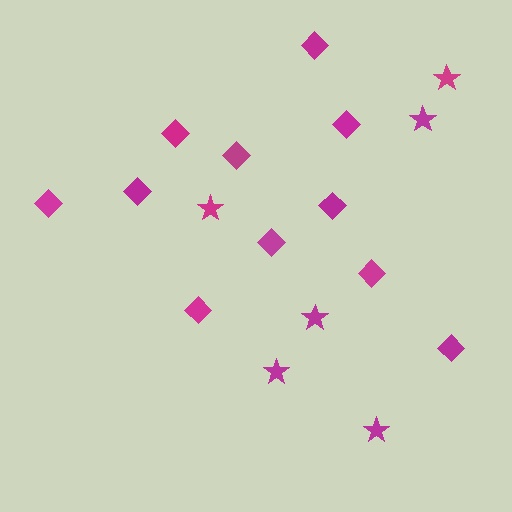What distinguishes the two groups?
There are 2 groups: one group of diamonds (11) and one group of stars (6).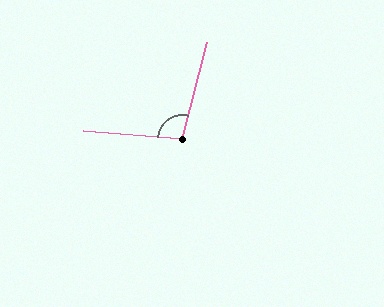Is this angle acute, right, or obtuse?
It is obtuse.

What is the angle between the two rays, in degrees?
Approximately 100 degrees.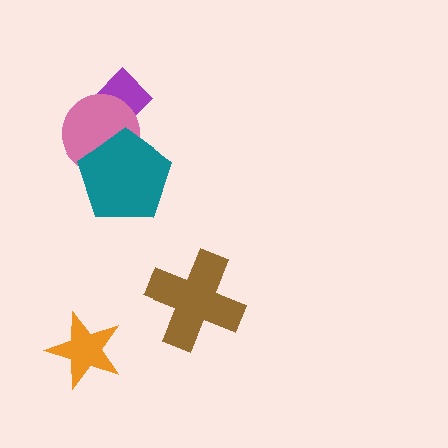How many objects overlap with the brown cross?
0 objects overlap with the brown cross.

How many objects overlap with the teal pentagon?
1 object overlaps with the teal pentagon.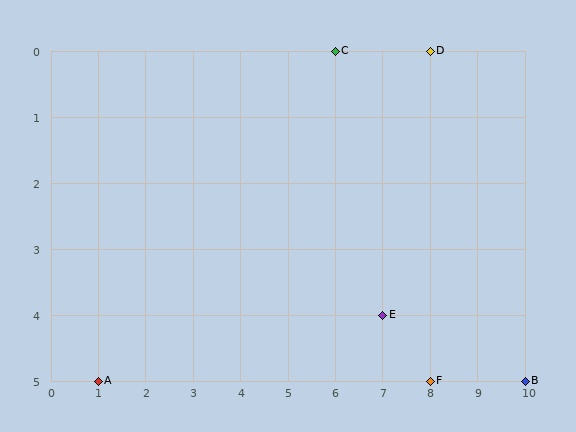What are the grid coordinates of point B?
Point B is at grid coordinates (10, 5).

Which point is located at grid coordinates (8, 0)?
Point D is at (8, 0).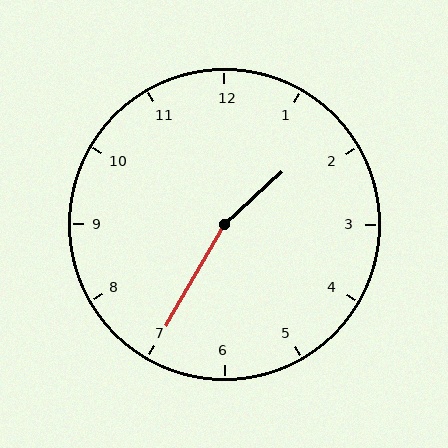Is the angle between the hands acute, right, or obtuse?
It is obtuse.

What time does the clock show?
1:35.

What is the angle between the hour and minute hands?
Approximately 162 degrees.